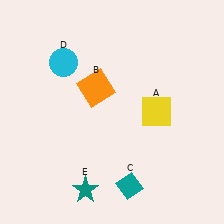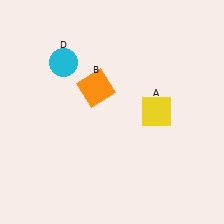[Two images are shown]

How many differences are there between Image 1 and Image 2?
There are 2 differences between the two images.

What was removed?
The teal star (E), the teal diamond (C) were removed in Image 2.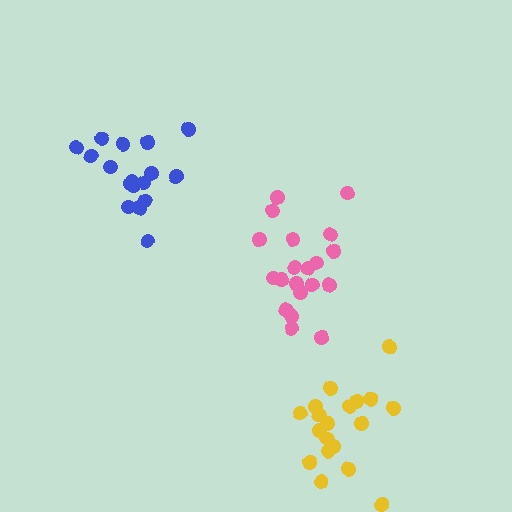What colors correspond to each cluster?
The clusters are colored: blue, pink, yellow.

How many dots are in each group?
Group 1: 17 dots, Group 2: 20 dots, Group 3: 19 dots (56 total).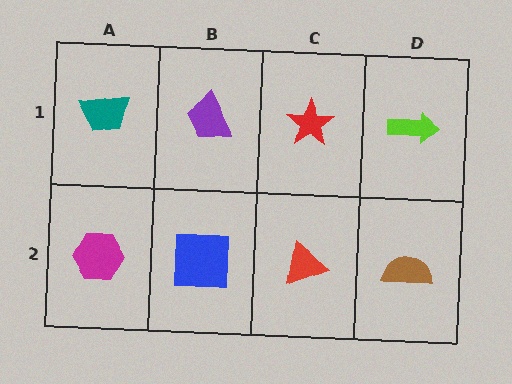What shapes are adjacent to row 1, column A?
A magenta hexagon (row 2, column A), a purple trapezoid (row 1, column B).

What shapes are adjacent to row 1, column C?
A red triangle (row 2, column C), a purple trapezoid (row 1, column B), a lime arrow (row 1, column D).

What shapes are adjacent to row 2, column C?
A red star (row 1, column C), a blue square (row 2, column B), a brown semicircle (row 2, column D).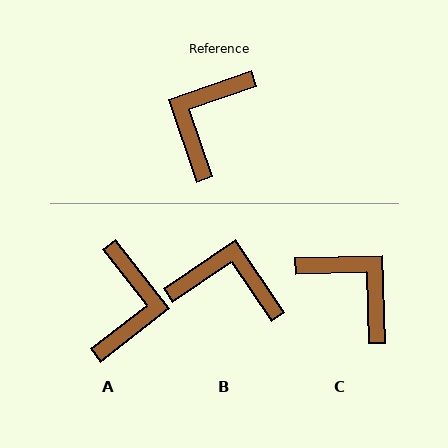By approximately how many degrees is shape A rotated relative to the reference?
Approximately 161 degrees clockwise.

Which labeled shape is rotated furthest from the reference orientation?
A, about 161 degrees away.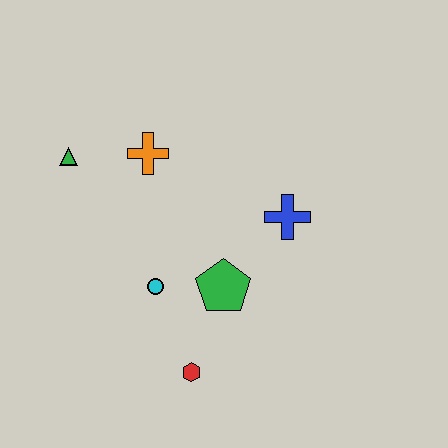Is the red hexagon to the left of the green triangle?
No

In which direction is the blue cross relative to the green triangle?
The blue cross is to the right of the green triangle.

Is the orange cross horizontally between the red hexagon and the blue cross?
No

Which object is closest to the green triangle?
The orange cross is closest to the green triangle.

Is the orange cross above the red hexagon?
Yes